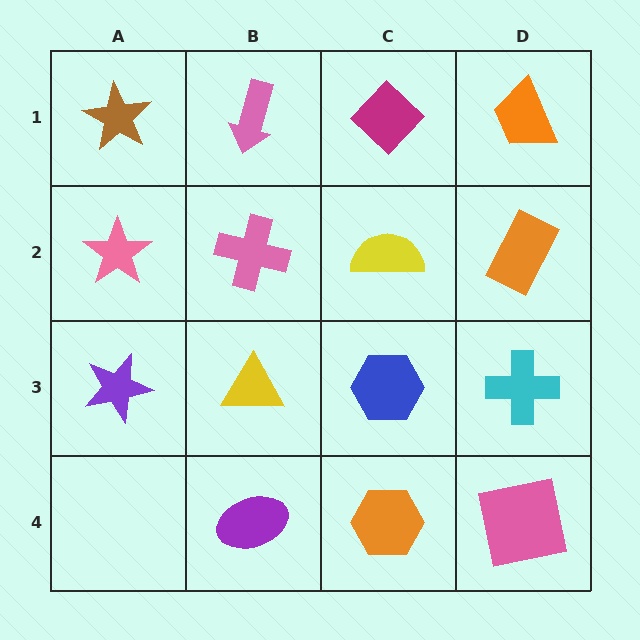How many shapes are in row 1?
4 shapes.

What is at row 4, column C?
An orange hexagon.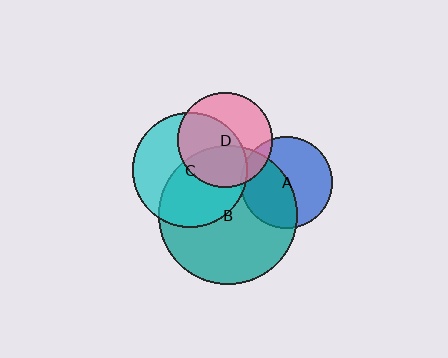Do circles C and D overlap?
Yes.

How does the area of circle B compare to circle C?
Approximately 1.5 times.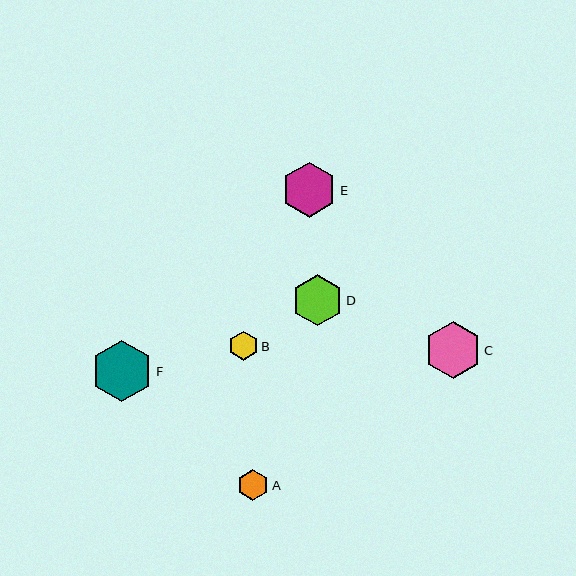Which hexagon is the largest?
Hexagon F is the largest with a size of approximately 62 pixels.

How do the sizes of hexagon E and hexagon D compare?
Hexagon E and hexagon D are approximately the same size.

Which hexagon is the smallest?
Hexagon B is the smallest with a size of approximately 29 pixels.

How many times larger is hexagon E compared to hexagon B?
Hexagon E is approximately 1.9 times the size of hexagon B.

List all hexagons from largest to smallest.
From largest to smallest: F, C, E, D, A, B.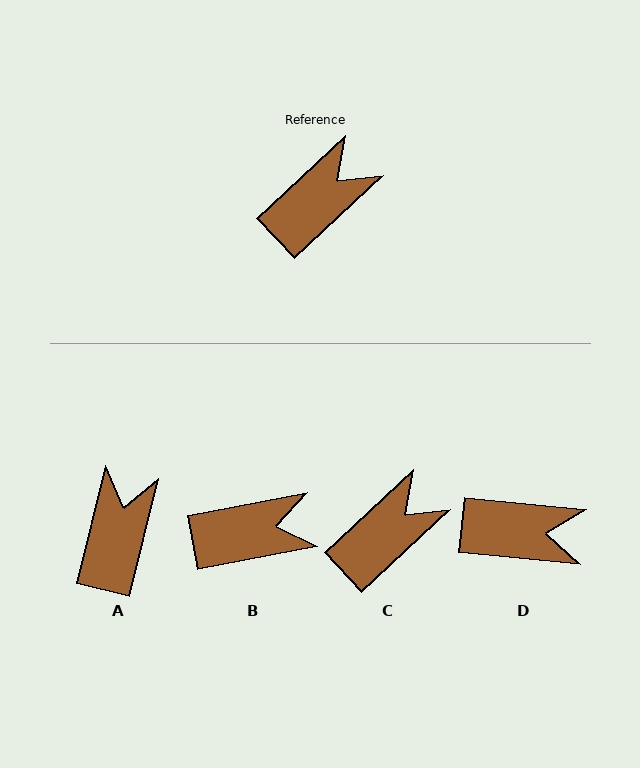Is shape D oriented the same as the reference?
No, it is off by about 49 degrees.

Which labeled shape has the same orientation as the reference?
C.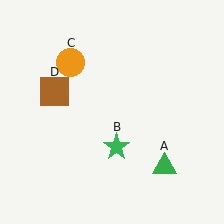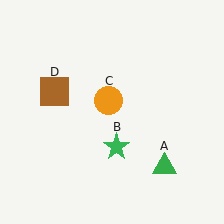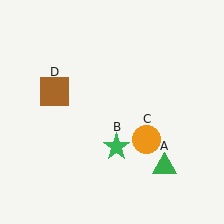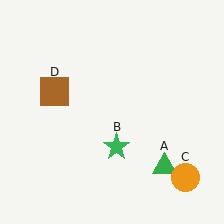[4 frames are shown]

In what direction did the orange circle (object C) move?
The orange circle (object C) moved down and to the right.